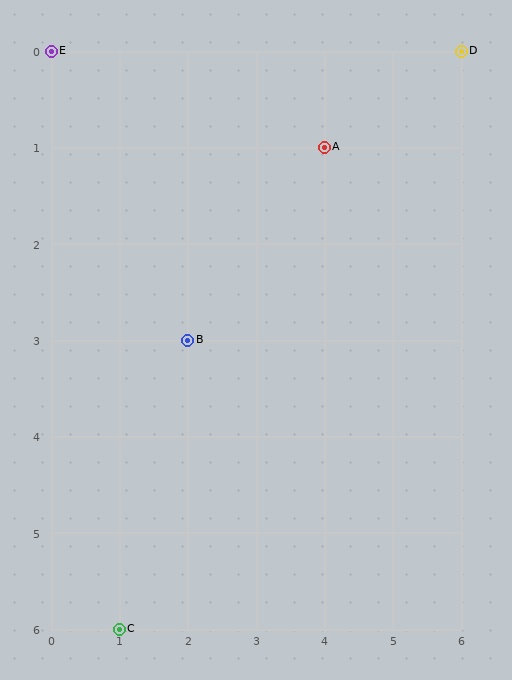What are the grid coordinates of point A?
Point A is at grid coordinates (4, 1).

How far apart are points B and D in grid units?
Points B and D are 4 columns and 3 rows apart (about 5.0 grid units diagonally).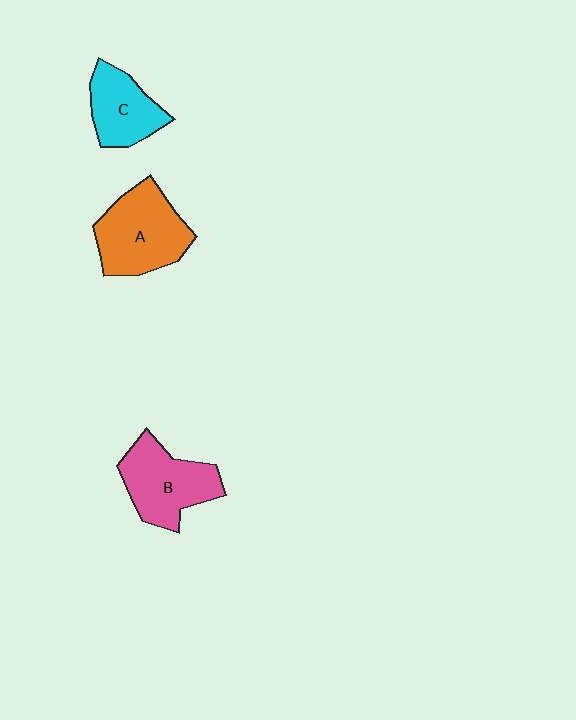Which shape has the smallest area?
Shape C (cyan).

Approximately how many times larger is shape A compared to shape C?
Approximately 1.5 times.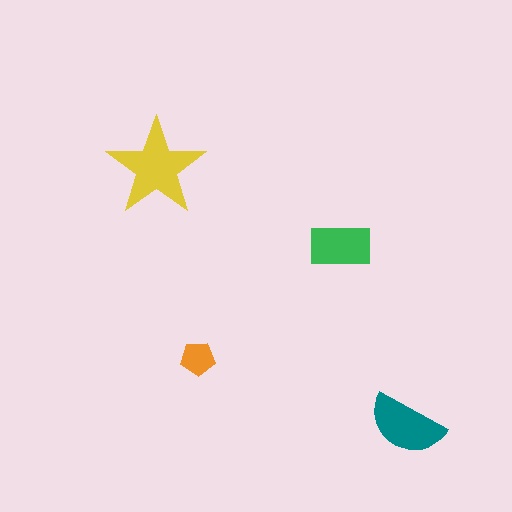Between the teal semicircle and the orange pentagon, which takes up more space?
The teal semicircle.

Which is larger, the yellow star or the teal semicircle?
The yellow star.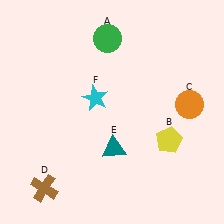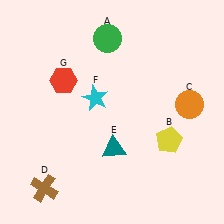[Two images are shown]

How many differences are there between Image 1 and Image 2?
There is 1 difference between the two images.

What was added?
A red hexagon (G) was added in Image 2.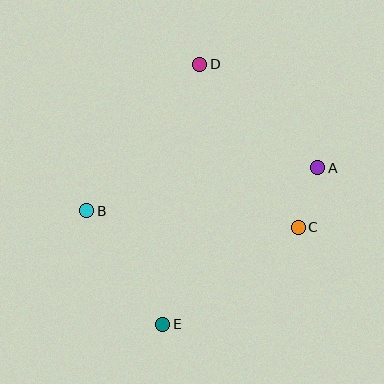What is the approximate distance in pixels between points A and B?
The distance between A and B is approximately 235 pixels.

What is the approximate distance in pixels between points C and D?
The distance between C and D is approximately 191 pixels.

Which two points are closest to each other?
Points A and C are closest to each other.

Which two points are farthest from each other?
Points D and E are farthest from each other.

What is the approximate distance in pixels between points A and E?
The distance between A and E is approximately 220 pixels.